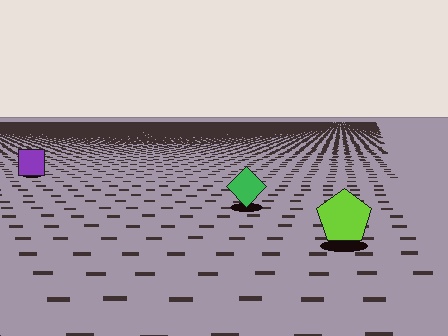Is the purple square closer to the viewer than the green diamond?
No. The green diamond is closer — you can tell from the texture gradient: the ground texture is coarser near it.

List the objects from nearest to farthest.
From nearest to farthest: the lime pentagon, the green diamond, the purple square.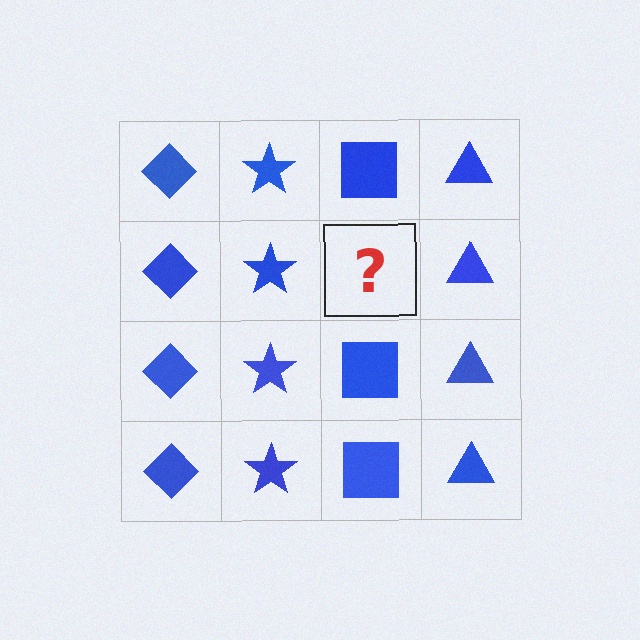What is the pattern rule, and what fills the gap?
The rule is that each column has a consistent shape. The gap should be filled with a blue square.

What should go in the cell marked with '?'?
The missing cell should contain a blue square.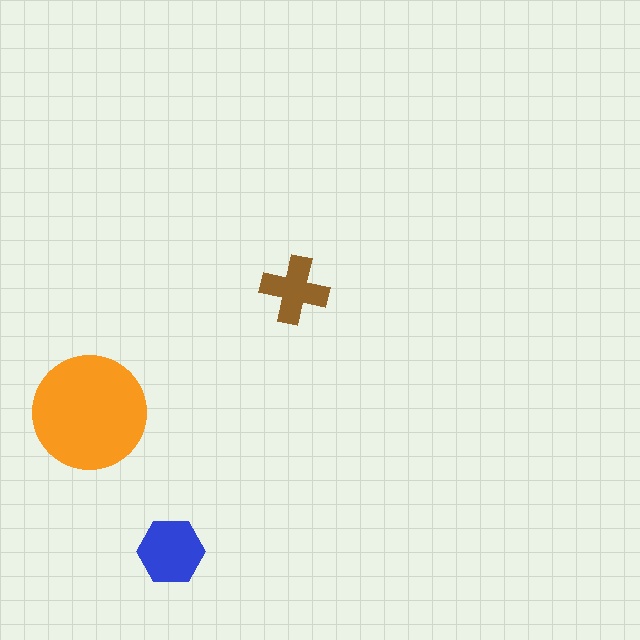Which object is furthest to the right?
The brown cross is rightmost.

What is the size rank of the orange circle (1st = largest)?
1st.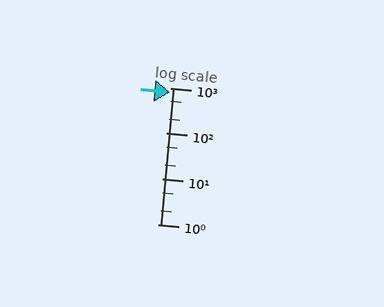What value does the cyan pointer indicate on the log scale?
The pointer indicates approximately 780.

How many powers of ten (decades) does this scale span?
The scale spans 3 decades, from 1 to 1000.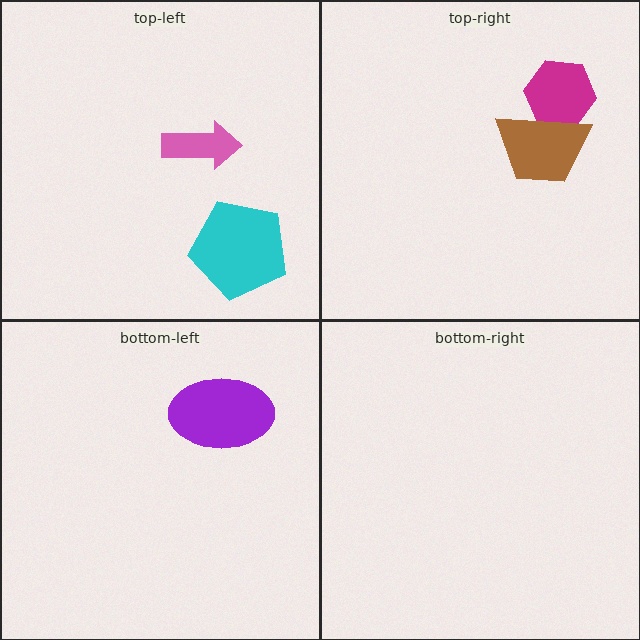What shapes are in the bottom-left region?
The purple ellipse.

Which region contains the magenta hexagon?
The top-right region.